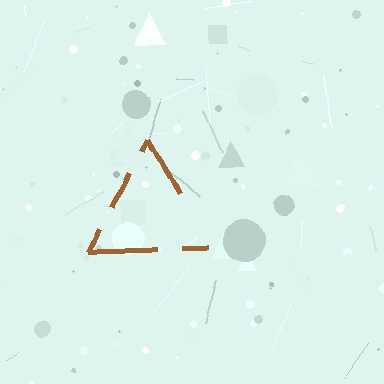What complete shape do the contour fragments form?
The contour fragments form a triangle.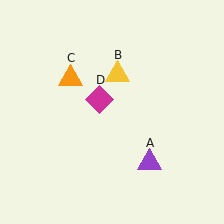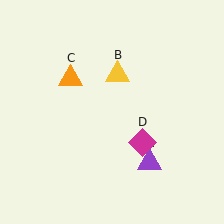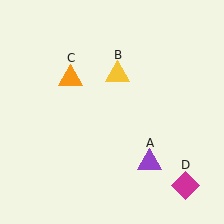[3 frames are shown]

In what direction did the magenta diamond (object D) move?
The magenta diamond (object D) moved down and to the right.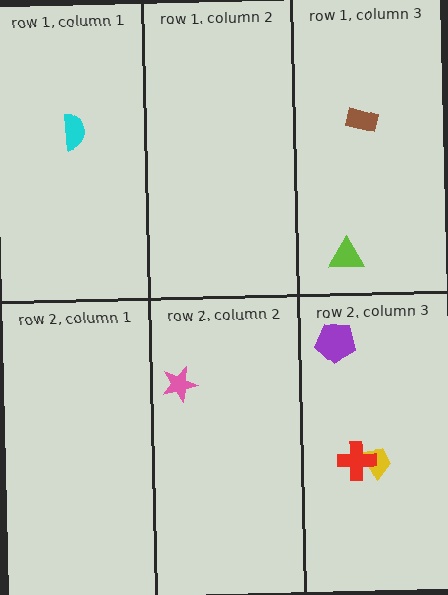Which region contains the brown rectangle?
The row 1, column 3 region.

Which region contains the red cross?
The row 2, column 3 region.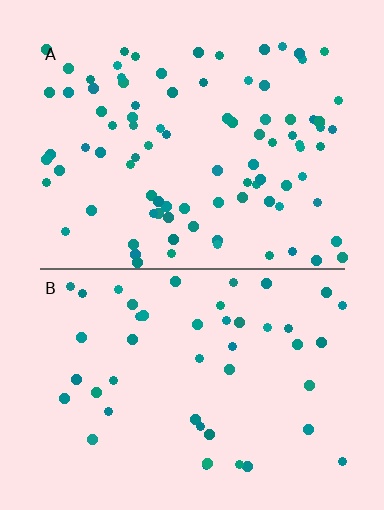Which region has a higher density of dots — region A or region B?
A (the top).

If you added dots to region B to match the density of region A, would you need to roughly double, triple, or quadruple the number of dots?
Approximately double.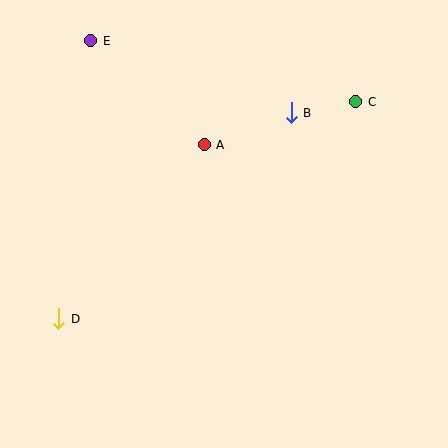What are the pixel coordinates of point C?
Point C is at (356, 102).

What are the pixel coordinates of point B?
Point B is at (291, 113).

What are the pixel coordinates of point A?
Point A is at (204, 145).